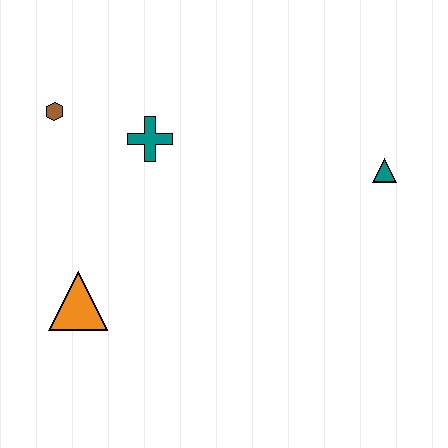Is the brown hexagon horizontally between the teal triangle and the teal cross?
No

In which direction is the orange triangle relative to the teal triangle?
The orange triangle is to the left of the teal triangle.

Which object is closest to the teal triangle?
The teal cross is closest to the teal triangle.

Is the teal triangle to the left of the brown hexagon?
No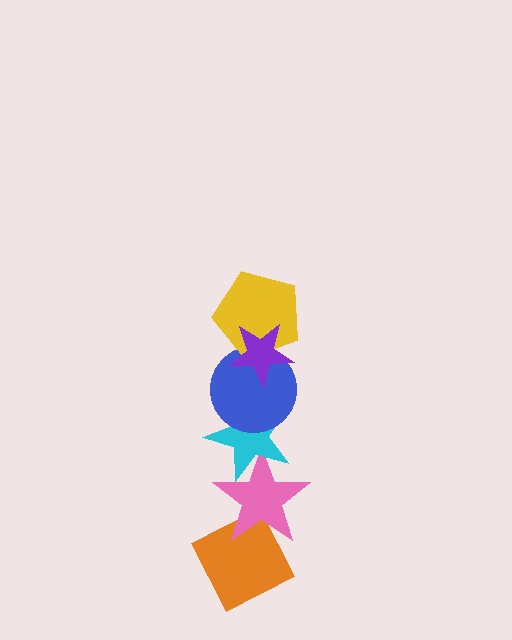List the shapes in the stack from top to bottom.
From top to bottom: the purple star, the yellow pentagon, the blue circle, the cyan star, the pink star, the orange diamond.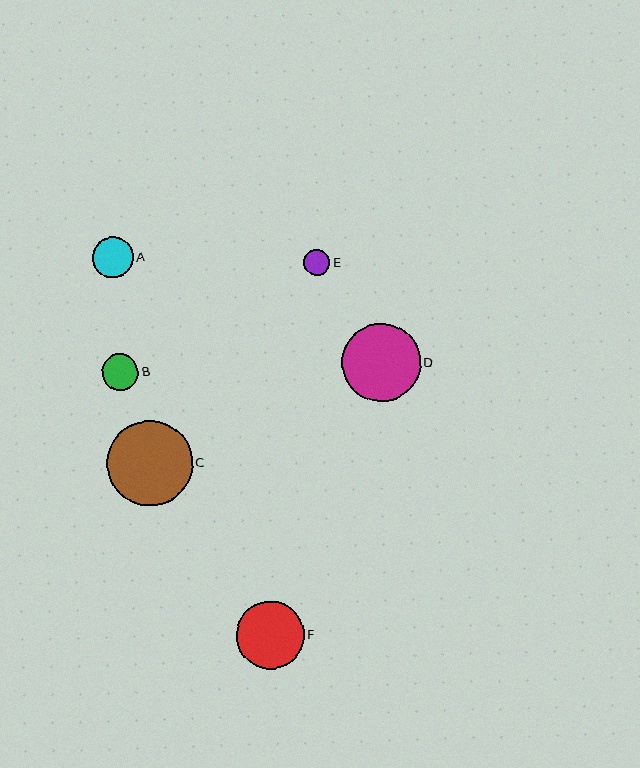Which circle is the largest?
Circle C is the largest with a size of approximately 86 pixels.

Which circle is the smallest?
Circle E is the smallest with a size of approximately 26 pixels.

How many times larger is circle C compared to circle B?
Circle C is approximately 2.4 times the size of circle B.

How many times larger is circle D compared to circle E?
Circle D is approximately 3.0 times the size of circle E.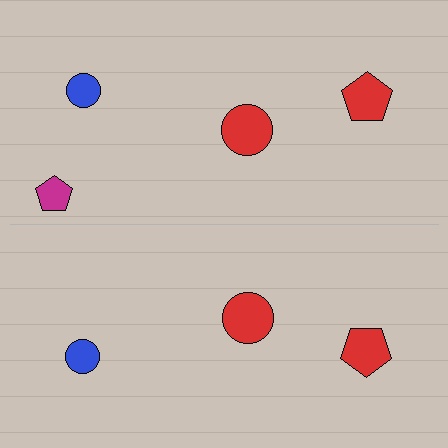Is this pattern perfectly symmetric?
No, the pattern is not perfectly symmetric. A magenta pentagon is missing from the bottom side.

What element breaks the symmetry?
A magenta pentagon is missing from the bottom side.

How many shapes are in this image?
There are 7 shapes in this image.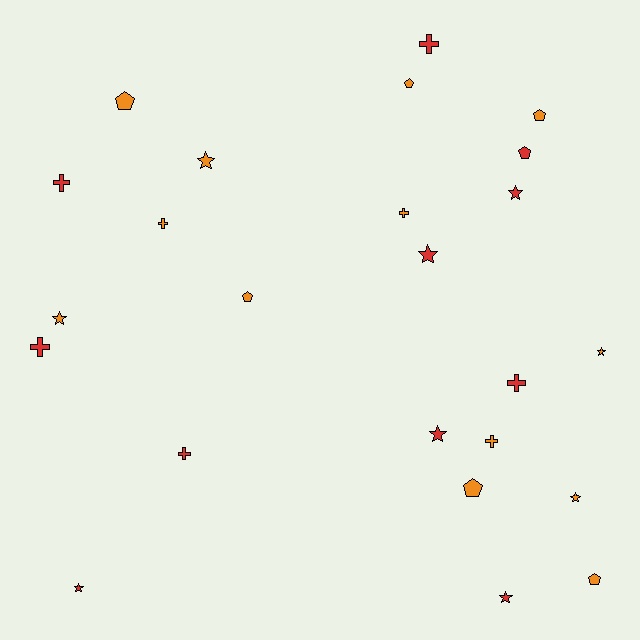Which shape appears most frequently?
Star, with 9 objects.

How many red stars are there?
There are 5 red stars.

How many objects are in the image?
There are 24 objects.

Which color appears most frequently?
Orange, with 13 objects.